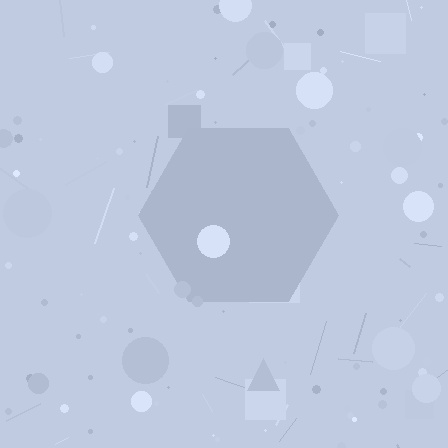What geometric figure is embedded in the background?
A hexagon is embedded in the background.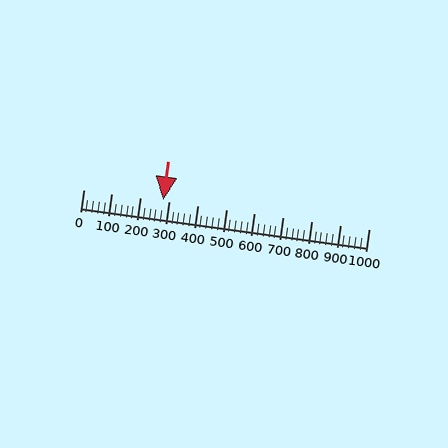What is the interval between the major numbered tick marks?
The major tick marks are spaced 100 units apart.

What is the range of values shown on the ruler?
The ruler shows values from 0 to 1000.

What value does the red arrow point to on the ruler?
The red arrow points to approximately 280.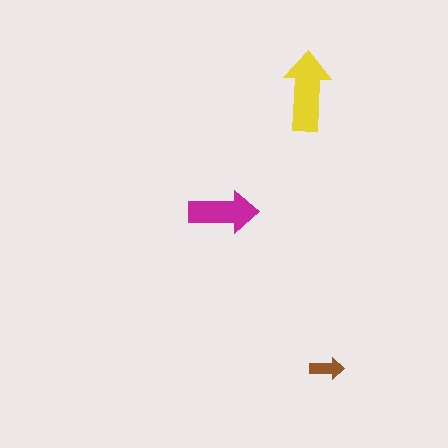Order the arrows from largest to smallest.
the yellow one, the magenta one, the brown one.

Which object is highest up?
The yellow arrow is topmost.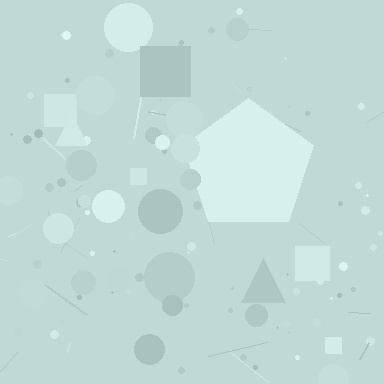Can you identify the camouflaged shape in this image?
The camouflaged shape is a pentagon.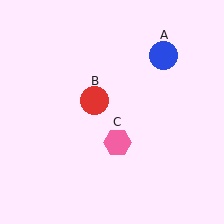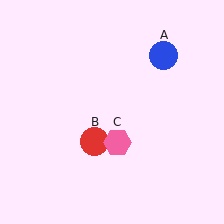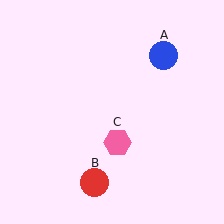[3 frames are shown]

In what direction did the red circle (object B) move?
The red circle (object B) moved down.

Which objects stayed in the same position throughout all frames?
Blue circle (object A) and pink hexagon (object C) remained stationary.